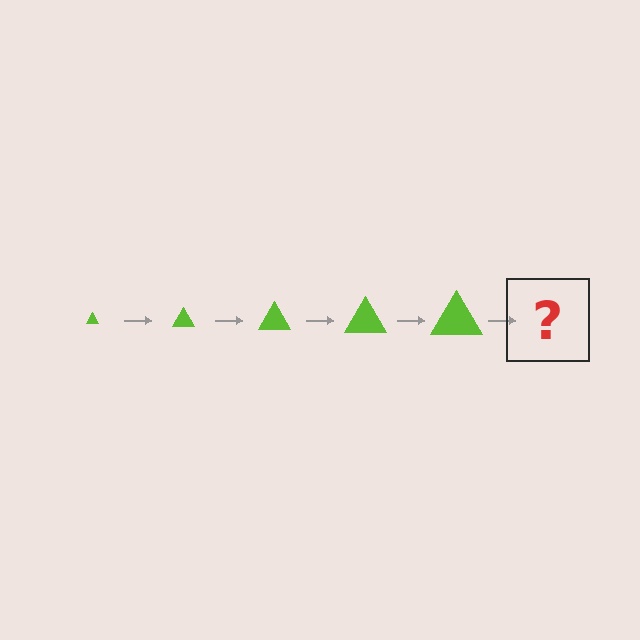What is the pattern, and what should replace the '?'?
The pattern is that the triangle gets progressively larger each step. The '?' should be a lime triangle, larger than the previous one.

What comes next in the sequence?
The next element should be a lime triangle, larger than the previous one.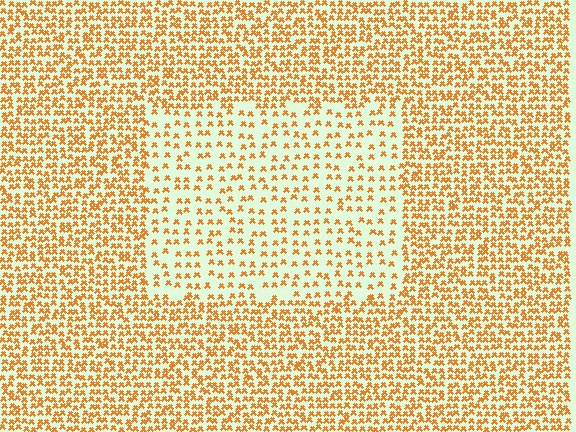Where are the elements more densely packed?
The elements are more densely packed outside the rectangle boundary.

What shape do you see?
I see a rectangle.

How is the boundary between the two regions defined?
The boundary is defined by a change in element density (approximately 2.2x ratio). All elements are the same color, size, and shape.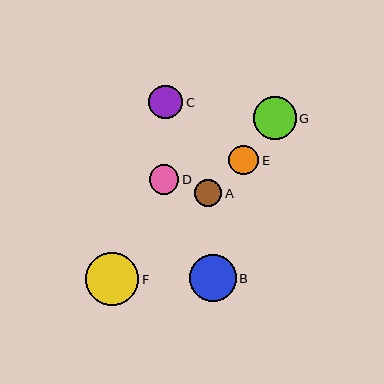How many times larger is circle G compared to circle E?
Circle G is approximately 1.5 times the size of circle E.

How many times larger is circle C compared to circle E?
Circle C is approximately 1.1 times the size of circle E.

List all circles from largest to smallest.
From largest to smallest: F, B, G, C, D, E, A.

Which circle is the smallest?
Circle A is the smallest with a size of approximately 27 pixels.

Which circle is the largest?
Circle F is the largest with a size of approximately 53 pixels.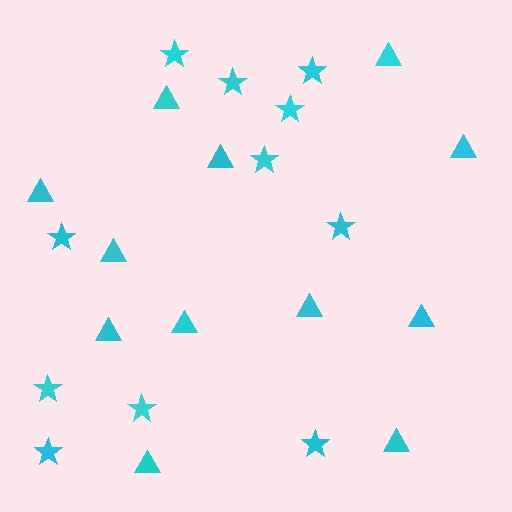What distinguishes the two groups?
There are 2 groups: one group of triangles (12) and one group of stars (11).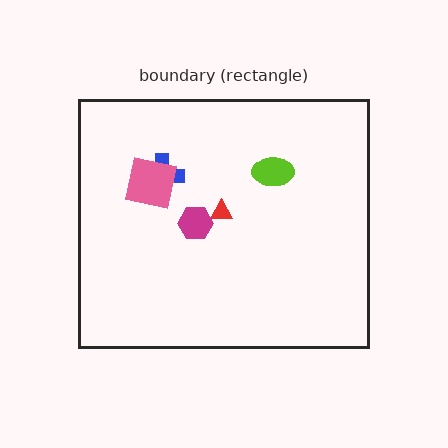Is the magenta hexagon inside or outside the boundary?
Inside.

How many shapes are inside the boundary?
5 inside, 0 outside.